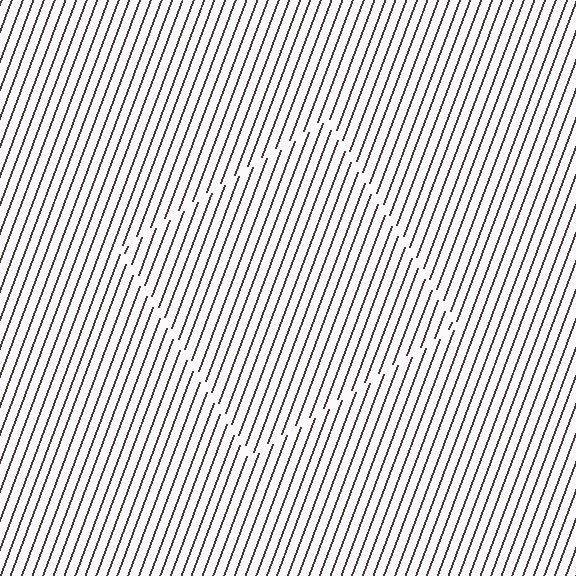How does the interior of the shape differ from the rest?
The interior of the shape contains the same grating, shifted by half a period — the contour is defined by the phase discontinuity where line-ends from the inner and outer gratings abut.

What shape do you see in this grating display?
An illusory square. The interior of the shape contains the same grating, shifted by half a period — the contour is defined by the phase discontinuity where line-ends from the inner and outer gratings abut.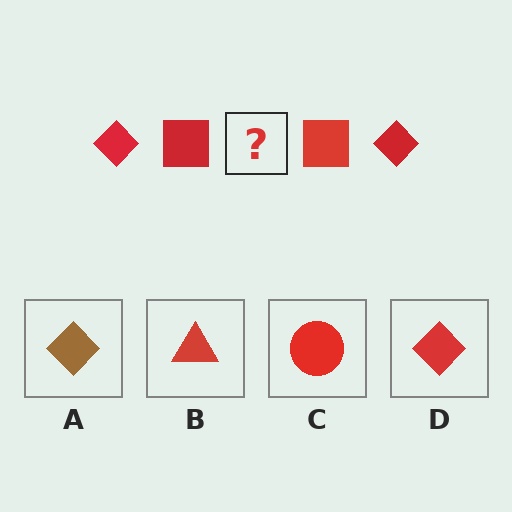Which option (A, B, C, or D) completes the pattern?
D.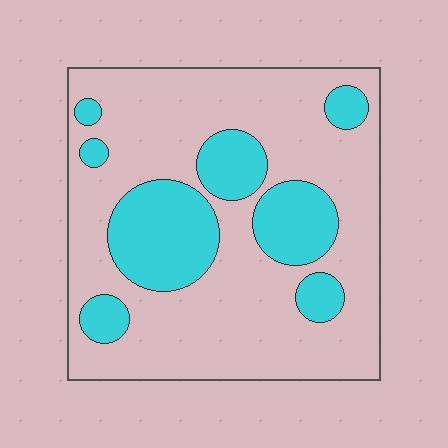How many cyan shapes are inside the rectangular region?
8.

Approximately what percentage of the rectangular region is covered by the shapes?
Approximately 25%.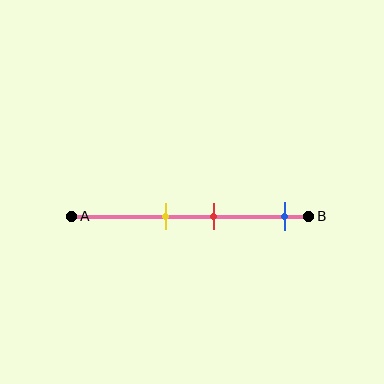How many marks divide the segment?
There are 3 marks dividing the segment.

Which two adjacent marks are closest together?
The yellow and red marks are the closest adjacent pair.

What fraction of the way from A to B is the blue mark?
The blue mark is approximately 90% (0.9) of the way from A to B.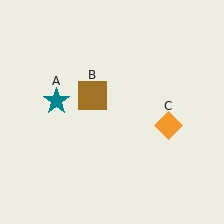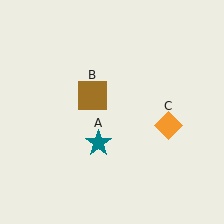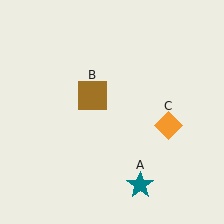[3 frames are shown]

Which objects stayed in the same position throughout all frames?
Brown square (object B) and orange diamond (object C) remained stationary.